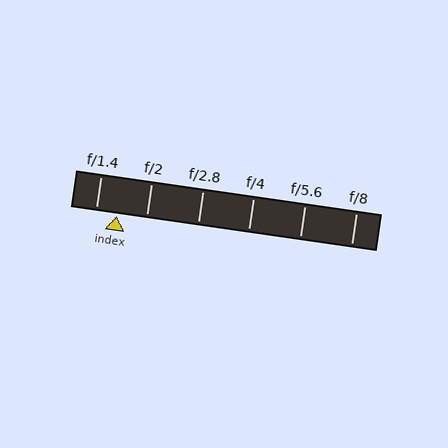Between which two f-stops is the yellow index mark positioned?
The index mark is between f/1.4 and f/2.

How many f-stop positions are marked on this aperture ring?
There are 6 f-stop positions marked.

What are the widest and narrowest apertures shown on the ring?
The widest aperture shown is f/1.4 and the narrowest is f/8.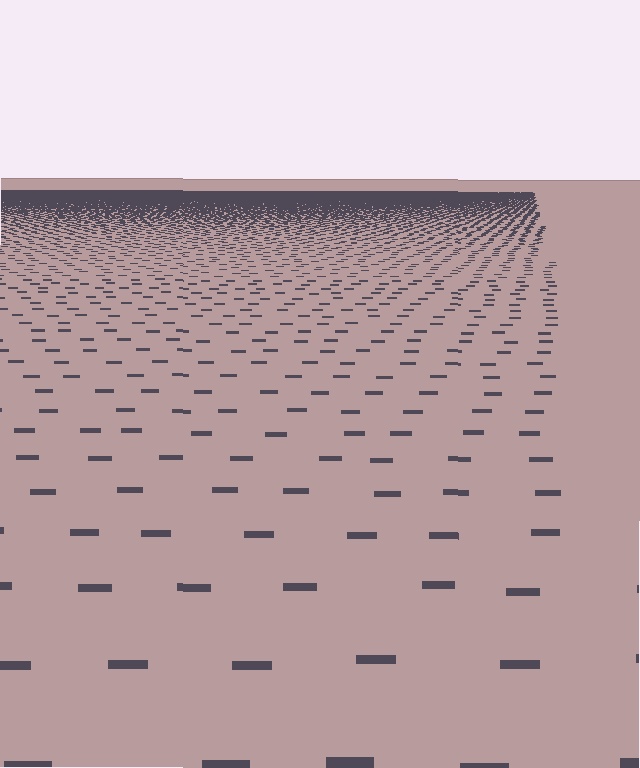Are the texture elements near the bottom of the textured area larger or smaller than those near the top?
Larger. Near the bottom, elements are closer to the viewer and appear at a bigger on-screen size.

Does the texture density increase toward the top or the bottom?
Density increases toward the top.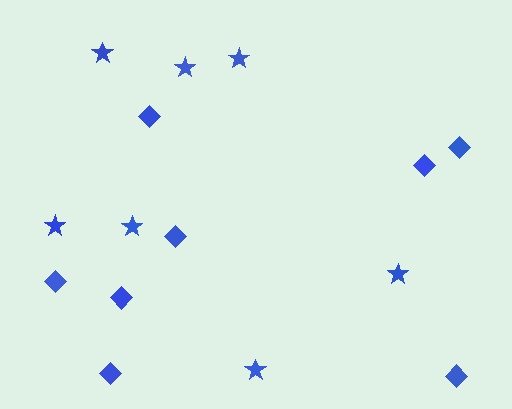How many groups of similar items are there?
There are 2 groups: one group of diamonds (8) and one group of stars (7).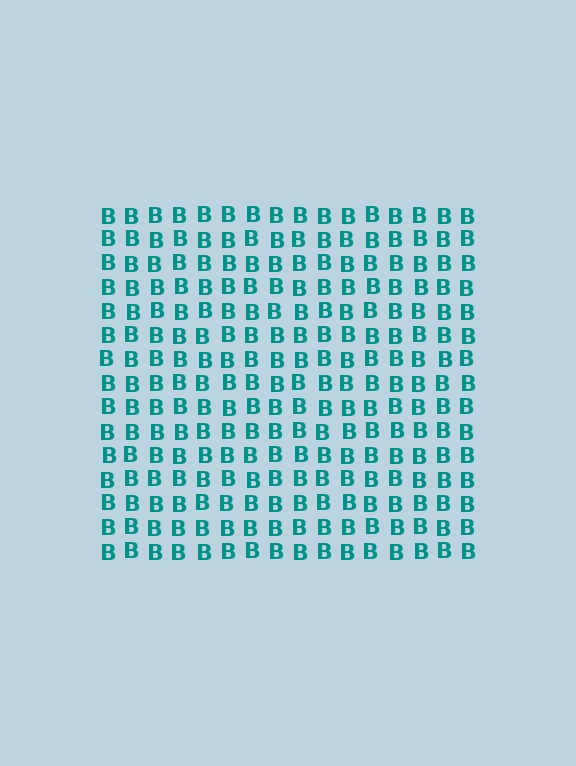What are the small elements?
The small elements are letter B's.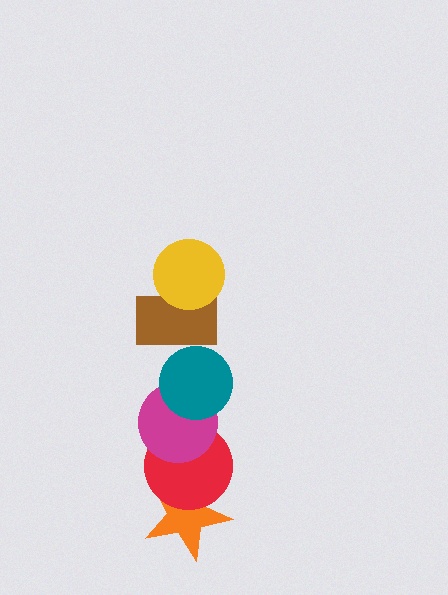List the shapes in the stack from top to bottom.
From top to bottom: the yellow circle, the brown rectangle, the teal circle, the magenta circle, the red circle, the orange star.